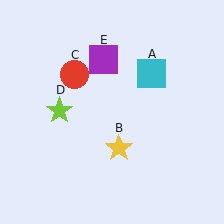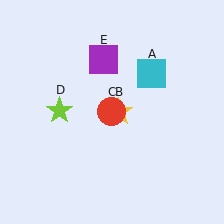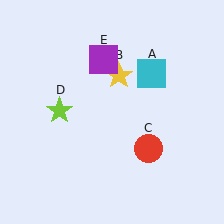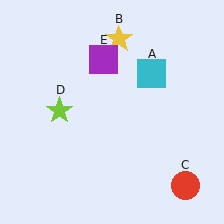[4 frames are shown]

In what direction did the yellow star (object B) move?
The yellow star (object B) moved up.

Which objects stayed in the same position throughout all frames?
Cyan square (object A) and lime star (object D) and purple square (object E) remained stationary.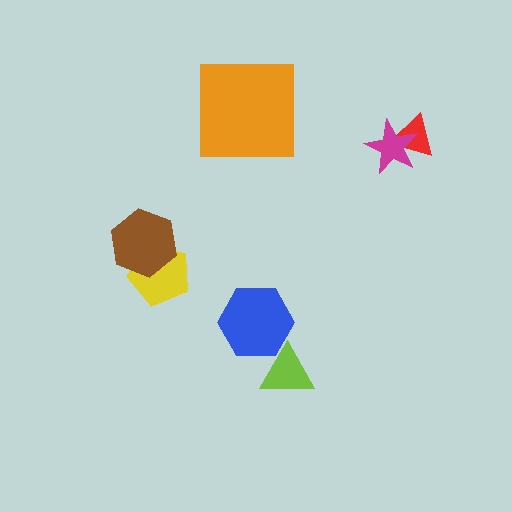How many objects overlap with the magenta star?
1 object overlaps with the magenta star.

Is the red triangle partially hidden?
Yes, it is partially covered by another shape.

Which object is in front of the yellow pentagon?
The brown hexagon is in front of the yellow pentagon.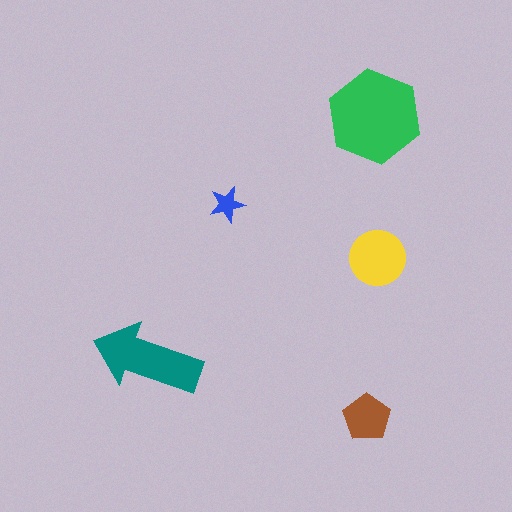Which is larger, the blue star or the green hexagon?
The green hexagon.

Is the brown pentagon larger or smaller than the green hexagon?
Smaller.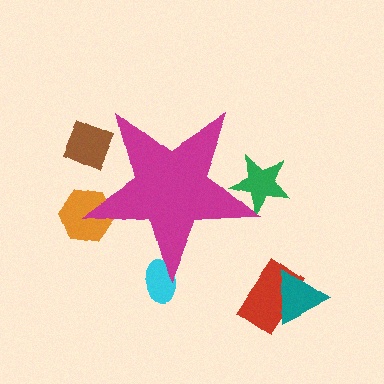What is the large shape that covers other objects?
A magenta star.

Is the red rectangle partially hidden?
No, the red rectangle is fully visible.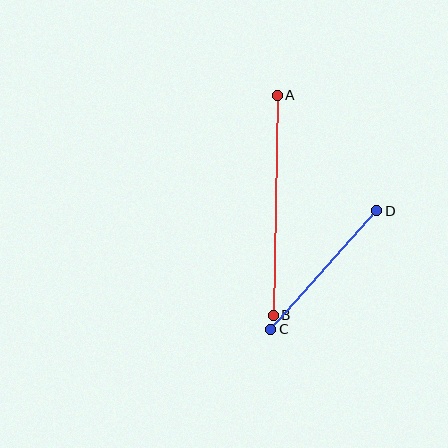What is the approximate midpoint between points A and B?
The midpoint is at approximately (275, 205) pixels.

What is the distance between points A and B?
The distance is approximately 220 pixels.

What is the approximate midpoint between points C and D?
The midpoint is at approximately (324, 270) pixels.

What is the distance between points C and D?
The distance is approximately 159 pixels.